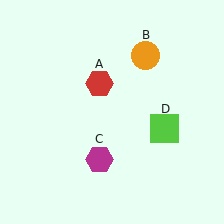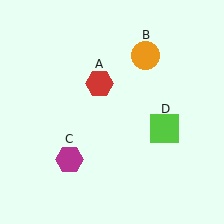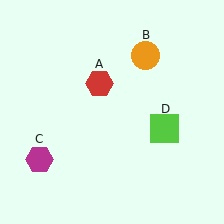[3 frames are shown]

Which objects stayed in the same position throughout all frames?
Red hexagon (object A) and orange circle (object B) and lime square (object D) remained stationary.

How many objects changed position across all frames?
1 object changed position: magenta hexagon (object C).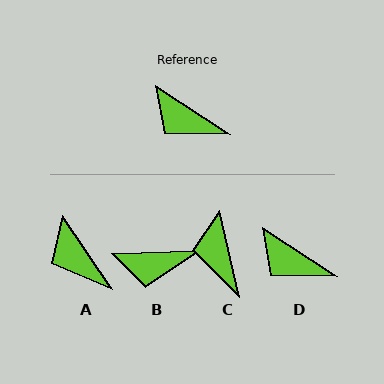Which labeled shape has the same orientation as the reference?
D.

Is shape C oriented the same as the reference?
No, it is off by about 44 degrees.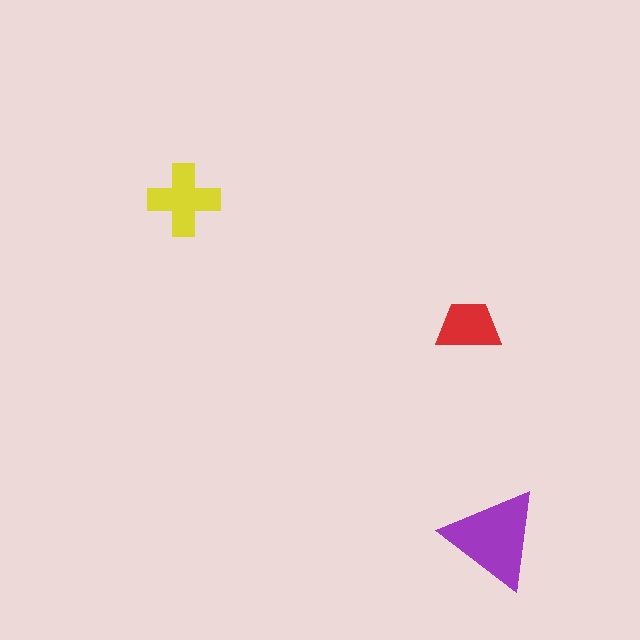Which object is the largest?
The purple triangle.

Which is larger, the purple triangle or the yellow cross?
The purple triangle.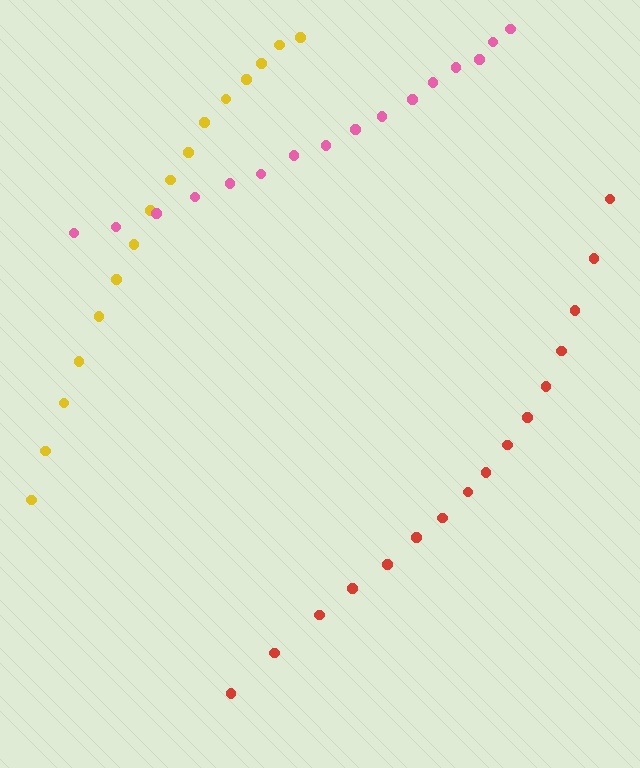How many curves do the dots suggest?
There are 3 distinct paths.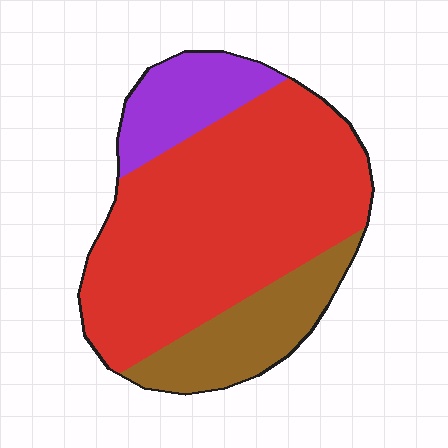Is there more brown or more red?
Red.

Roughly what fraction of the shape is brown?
Brown covers around 20% of the shape.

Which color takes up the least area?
Purple, at roughly 15%.